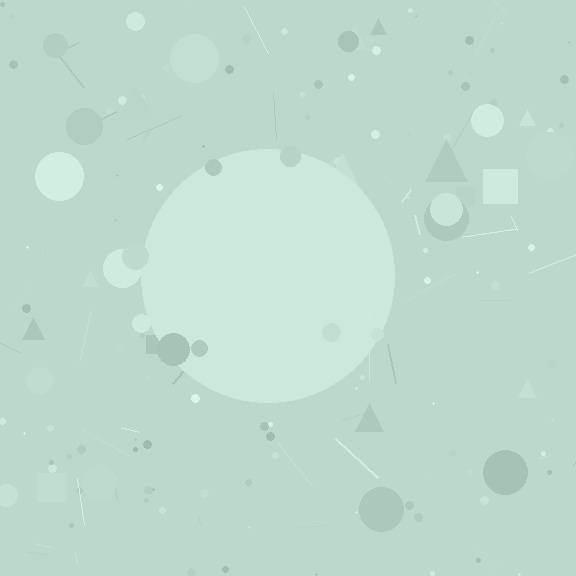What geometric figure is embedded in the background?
A circle is embedded in the background.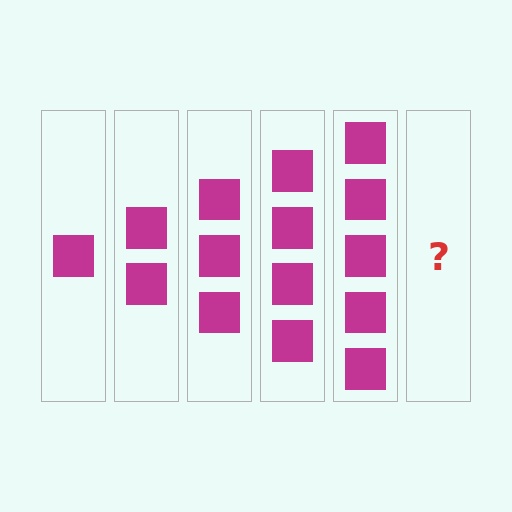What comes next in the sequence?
The next element should be 6 squares.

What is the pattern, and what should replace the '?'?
The pattern is that each step adds one more square. The '?' should be 6 squares.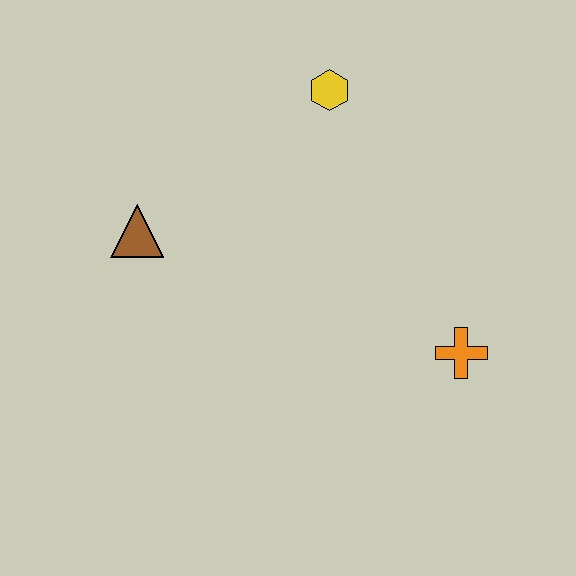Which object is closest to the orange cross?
The yellow hexagon is closest to the orange cross.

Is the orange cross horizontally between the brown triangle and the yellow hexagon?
No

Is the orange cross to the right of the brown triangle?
Yes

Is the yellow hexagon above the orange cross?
Yes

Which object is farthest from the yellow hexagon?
The orange cross is farthest from the yellow hexagon.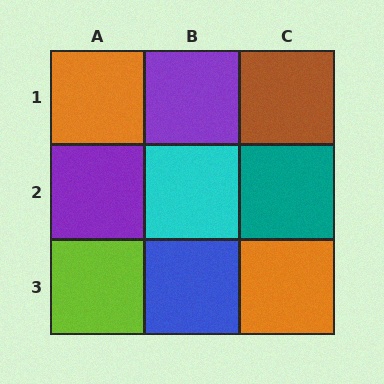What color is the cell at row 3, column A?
Lime.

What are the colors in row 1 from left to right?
Orange, purple, brown.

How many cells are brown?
1 cell is brown.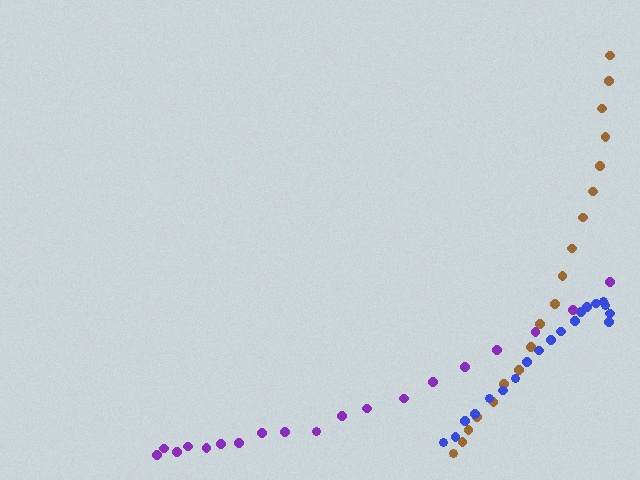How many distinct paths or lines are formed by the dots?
There are 3 distinct paths.